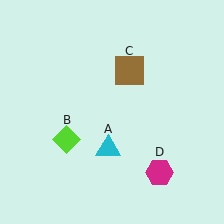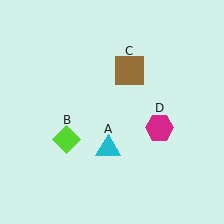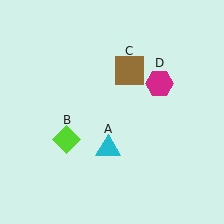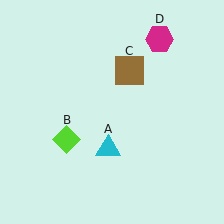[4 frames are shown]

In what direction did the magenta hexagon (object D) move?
The magenta hexagon (object D) moved up.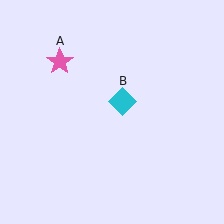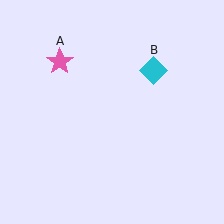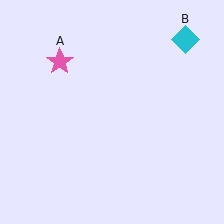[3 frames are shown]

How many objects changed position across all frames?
1 object changed position: cyan diamond (object B).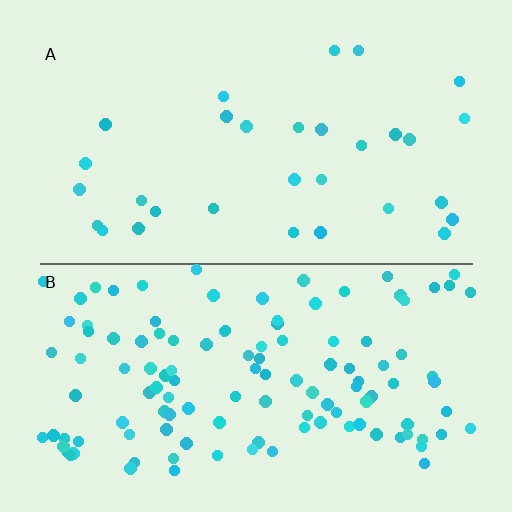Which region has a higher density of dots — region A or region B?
B (the bottom).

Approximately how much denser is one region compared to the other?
Approximately 3.9× — region B over region A.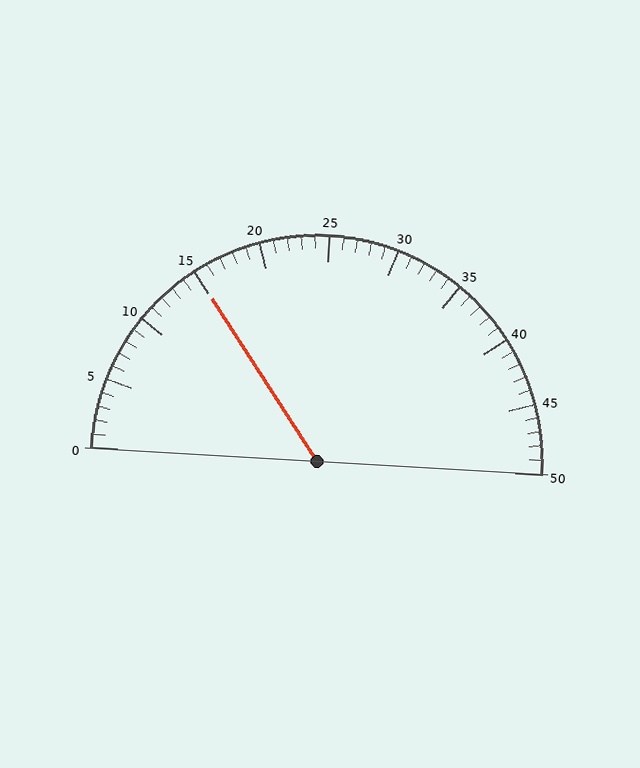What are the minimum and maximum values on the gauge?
The gauge ranges from 0 to 50.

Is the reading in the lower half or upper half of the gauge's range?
The reading is in the lower half of the range (0 to 50).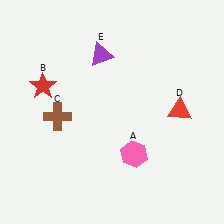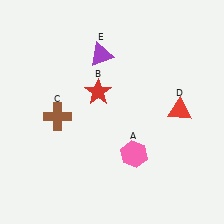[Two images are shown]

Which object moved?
The red star (B) moved right.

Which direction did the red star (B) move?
The red star (B) moved right.